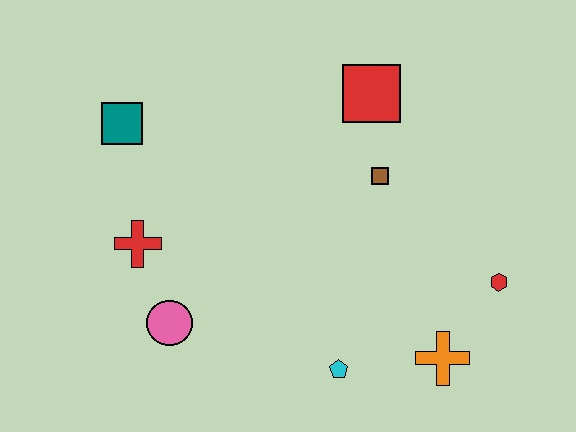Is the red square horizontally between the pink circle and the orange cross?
Yes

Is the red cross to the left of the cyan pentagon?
Yes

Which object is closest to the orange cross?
The red hexagon is closest to the orange cross.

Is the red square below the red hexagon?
No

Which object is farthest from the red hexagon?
The teal square is farthest from the red hexagon.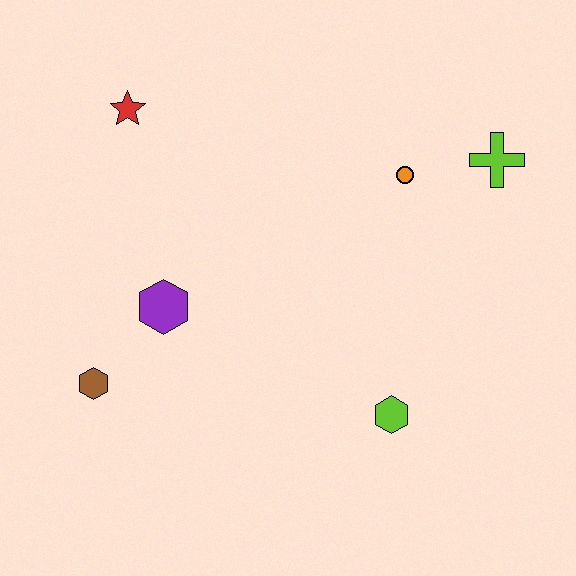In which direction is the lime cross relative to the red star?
The lime cross is to the right of the red star.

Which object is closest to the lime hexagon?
The orange circle is closest to the lime hexagon.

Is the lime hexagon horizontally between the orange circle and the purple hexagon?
Yes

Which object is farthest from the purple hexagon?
The lime cross is farthest from the purple hexagon.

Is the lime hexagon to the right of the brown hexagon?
Yes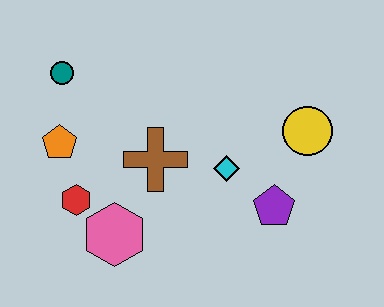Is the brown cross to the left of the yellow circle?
Yes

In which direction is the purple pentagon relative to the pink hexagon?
The purple pentagon is to the right of the pink hexagon.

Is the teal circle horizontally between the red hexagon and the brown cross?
No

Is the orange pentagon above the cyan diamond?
Yes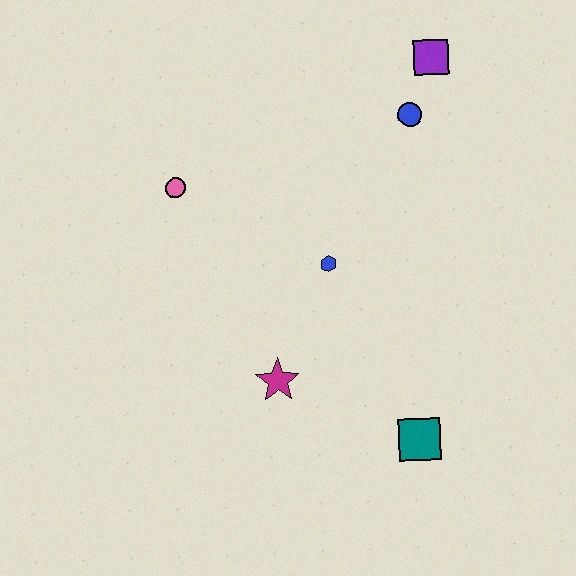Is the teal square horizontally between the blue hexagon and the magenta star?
No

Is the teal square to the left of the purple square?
Yes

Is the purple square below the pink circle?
No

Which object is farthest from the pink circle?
The teal square is farthest from the pink circle.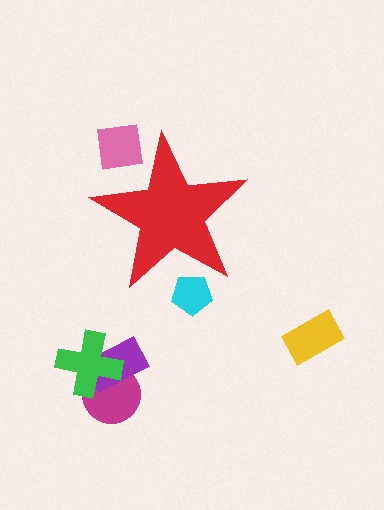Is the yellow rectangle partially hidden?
No, the yellow rectangle is fully visible.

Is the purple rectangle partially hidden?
No, the purple rectangle is fully visible.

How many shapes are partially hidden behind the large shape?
2 shapes are partially hidden.